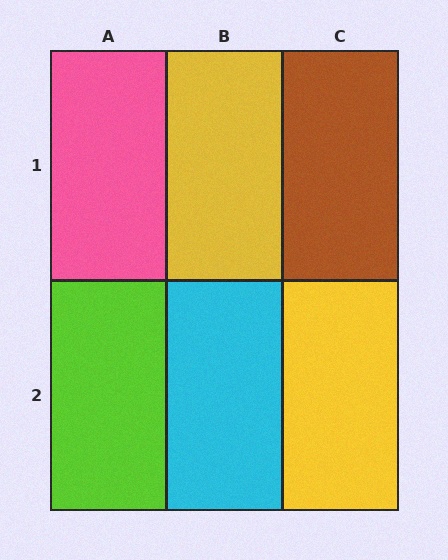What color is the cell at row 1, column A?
Pink.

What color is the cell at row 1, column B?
Yellow.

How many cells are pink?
1 cell is pink.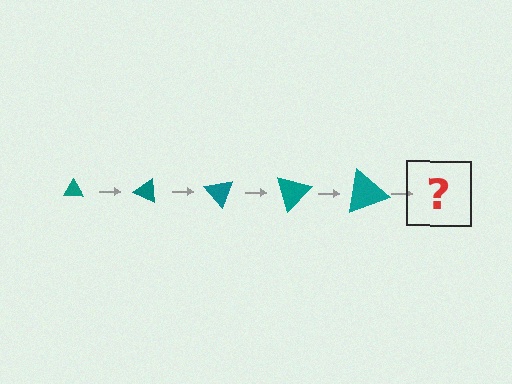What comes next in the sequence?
The next element should be a triangle, larger than the previous one and rotated 125 degrees from the start.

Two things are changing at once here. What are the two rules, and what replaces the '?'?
The two rules are that the triangle grows larger each step and it rotates 25 degrees each step. The '?' should be a triangle, larger than the previous one and rotated 125 degrees from the start.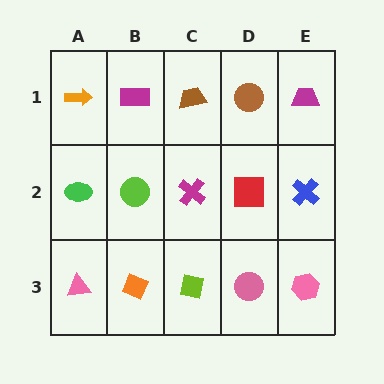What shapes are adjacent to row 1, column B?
A lime circle (row 2, column B), an orange arrow (row 1, column A), a brown trapezoid (row 1, column C).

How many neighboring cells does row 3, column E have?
2.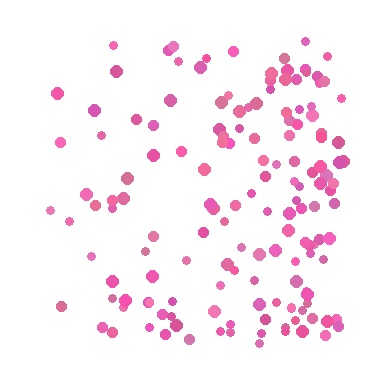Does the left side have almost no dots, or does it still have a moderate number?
Still a moderate number, just noticeably fewer than the right.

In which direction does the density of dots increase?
From left to right, with the right side densest.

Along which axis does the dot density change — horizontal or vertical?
Horizontal.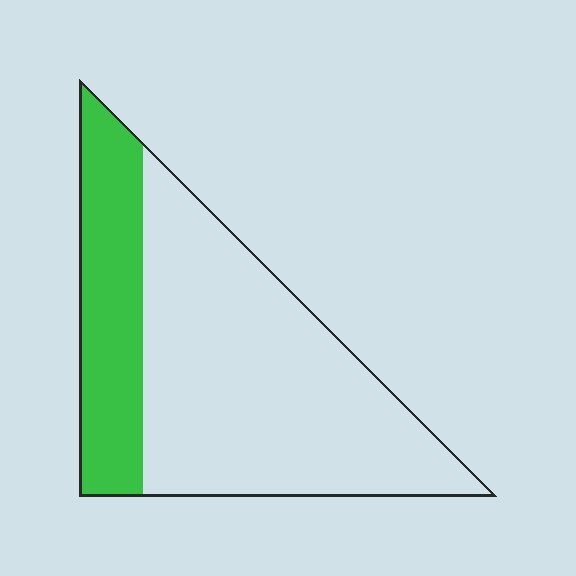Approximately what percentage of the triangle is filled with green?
Approximately 30%.